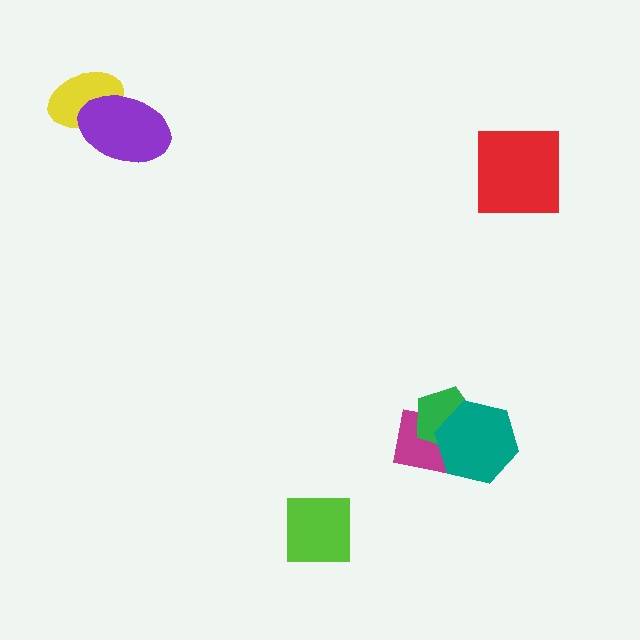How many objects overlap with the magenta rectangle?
2 objects overlap with the magenta rectangle.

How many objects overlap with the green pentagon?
2 objects overlap with the green pentagon.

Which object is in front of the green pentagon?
The teal hexagon is in front of the green pentagon.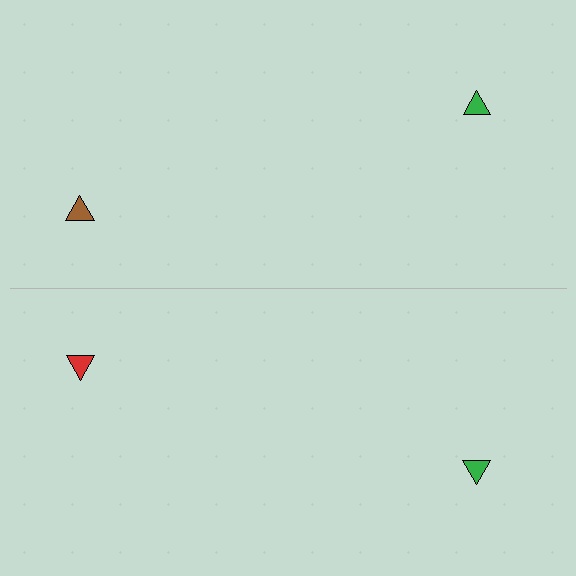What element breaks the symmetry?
The red triangle on the bottom side breaks the symmetry — its mirror counterpart is brown.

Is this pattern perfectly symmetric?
No, the pattern is not perfectly symmetric. The red triangle on the bottom side breaks the symmetry — its mirror counterpart is brown.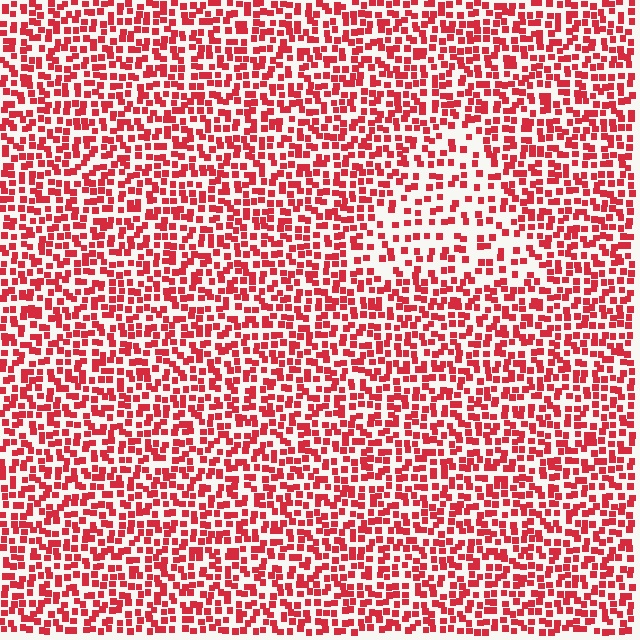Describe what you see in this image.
The image contains small red elements arranged at two different densities. A triangle-shaped region is visible where the elements are less densely packed than the surrounding area.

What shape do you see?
I see a triangle.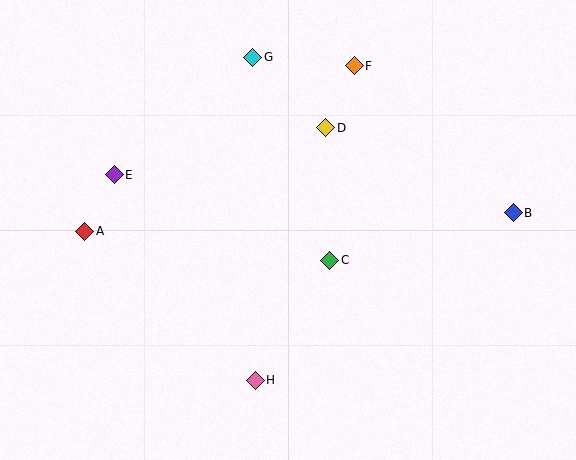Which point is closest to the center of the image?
Point C at (330, 260) is closest to the center.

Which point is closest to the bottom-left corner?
Point A is closest to the bottom-left corner.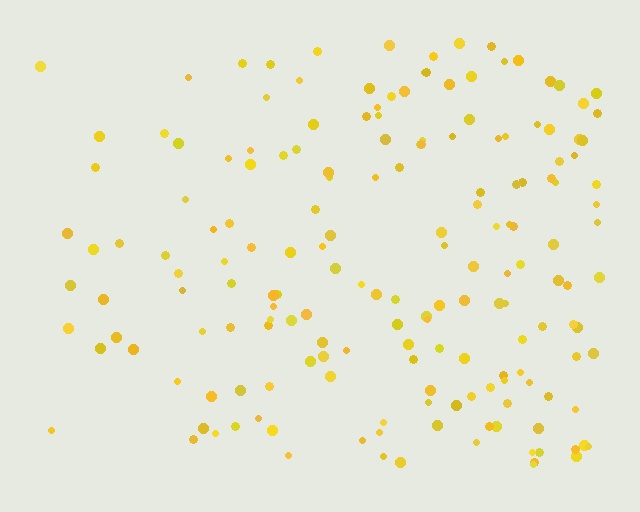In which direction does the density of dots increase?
From left to right, with the right side densest.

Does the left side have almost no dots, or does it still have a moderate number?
Still a moderate number, just noticeably fewer than the right.